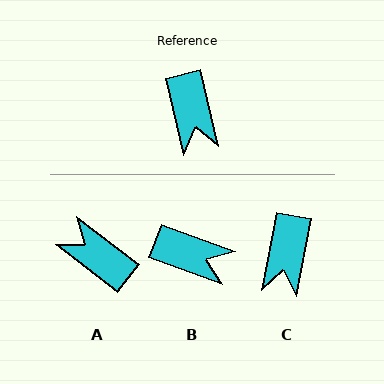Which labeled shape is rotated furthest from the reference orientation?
A, about 141 degrees away.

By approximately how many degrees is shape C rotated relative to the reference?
Approximately 24 degrees clockwise.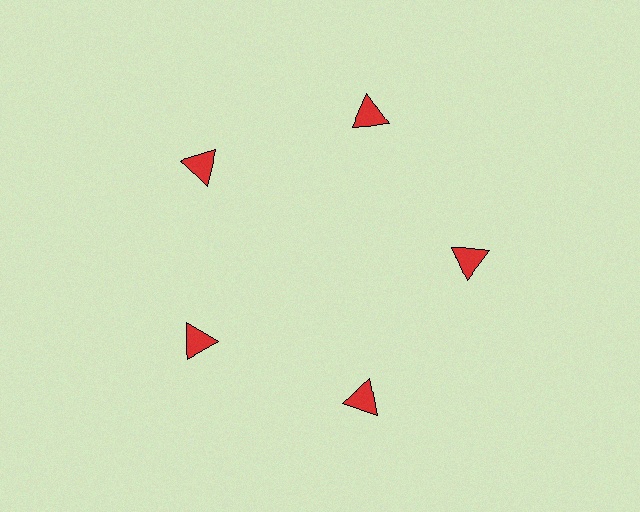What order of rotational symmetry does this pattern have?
This pattern has 5-fold rotational symmetry.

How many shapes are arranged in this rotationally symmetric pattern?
There are 5 shapes, arranged in 5 groups of 1.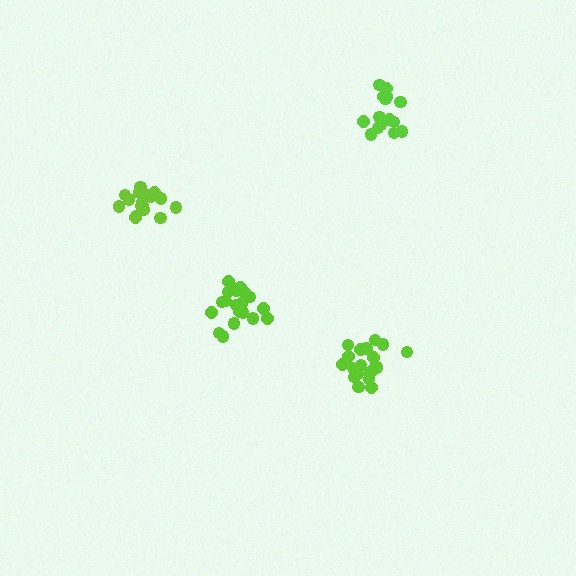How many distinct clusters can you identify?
There are 4 distinct clusters.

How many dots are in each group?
Group 1: 20 dots, Group 2: 16 dots, Group 3: 21 dots, Group 4: 20 dots (77 total).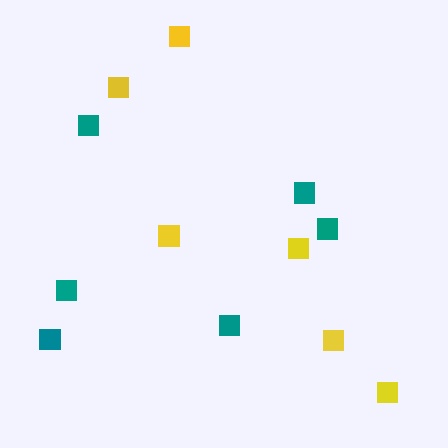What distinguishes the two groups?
There are 2 groups: one group of teal squares (6) and one group of yellow squares (6).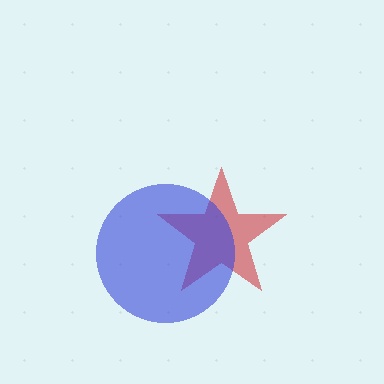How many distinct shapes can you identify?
There are 2 distinct shapes: a red star, a blue circle.